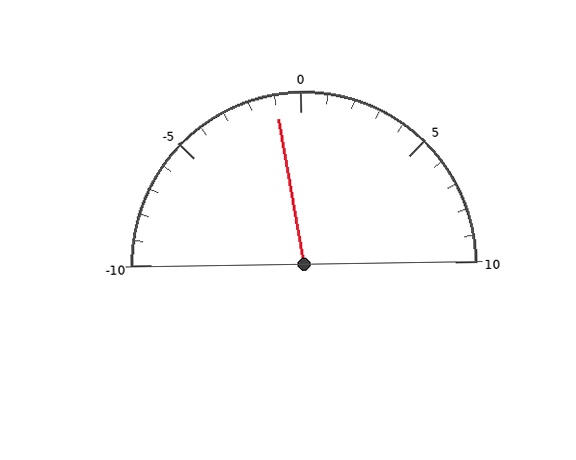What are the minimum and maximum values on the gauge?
The gauge ranges from -10 to 10.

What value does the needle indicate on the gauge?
The needle indicates approximately -1.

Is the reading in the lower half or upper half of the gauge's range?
The reading is in the lower half of the range (-10 to 10).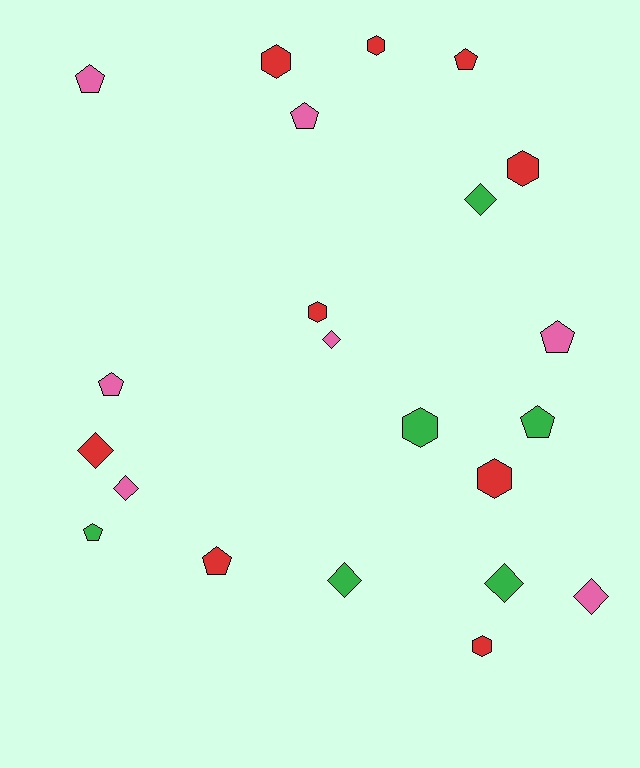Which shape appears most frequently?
Pentagon, with 8 objects.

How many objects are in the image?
There are 22 objects.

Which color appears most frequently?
Red, with 9 objects.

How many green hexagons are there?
There is 1 green hexagon.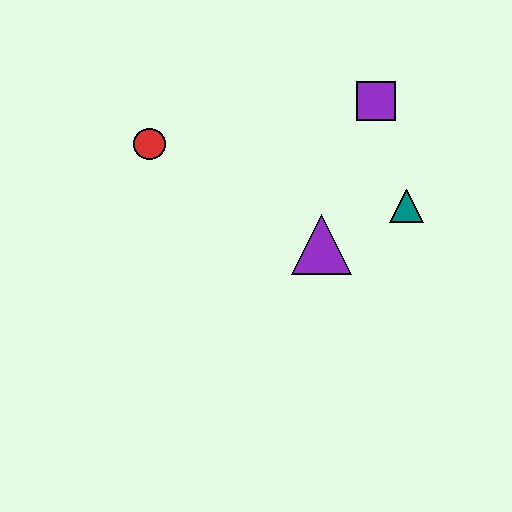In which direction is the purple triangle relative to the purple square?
The purple triangle is below the purple square.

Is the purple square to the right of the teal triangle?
No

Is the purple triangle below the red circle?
Yes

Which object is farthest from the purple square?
The red circle is farthest from the purple square.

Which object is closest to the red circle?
The purple triangle is closest to the red circle.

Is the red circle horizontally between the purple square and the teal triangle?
No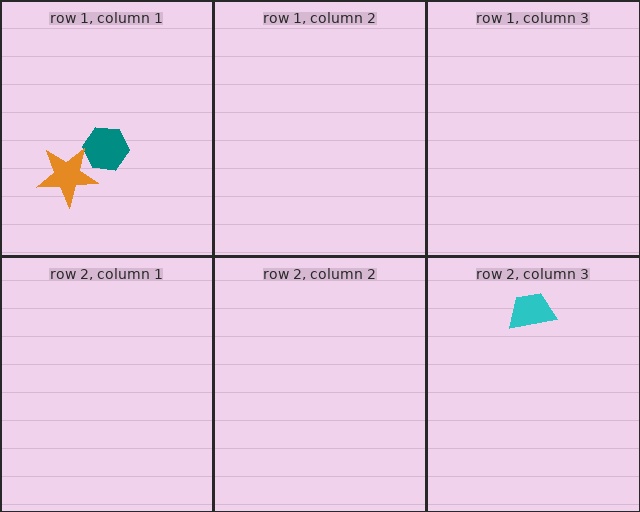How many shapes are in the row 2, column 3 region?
1.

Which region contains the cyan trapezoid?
The row 2, column 3 region.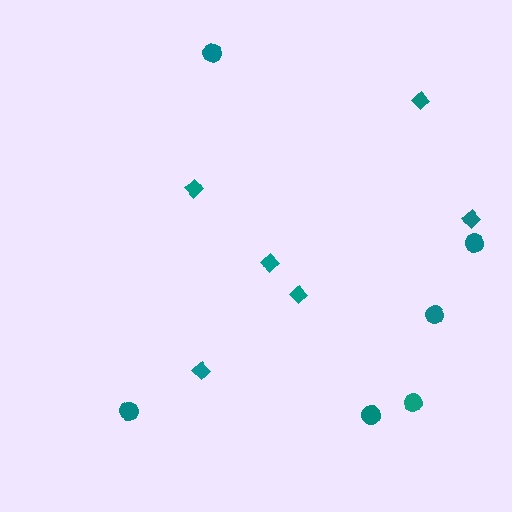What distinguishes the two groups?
There are 2 groups: one group of diamonds (6) and one group of circles (6).